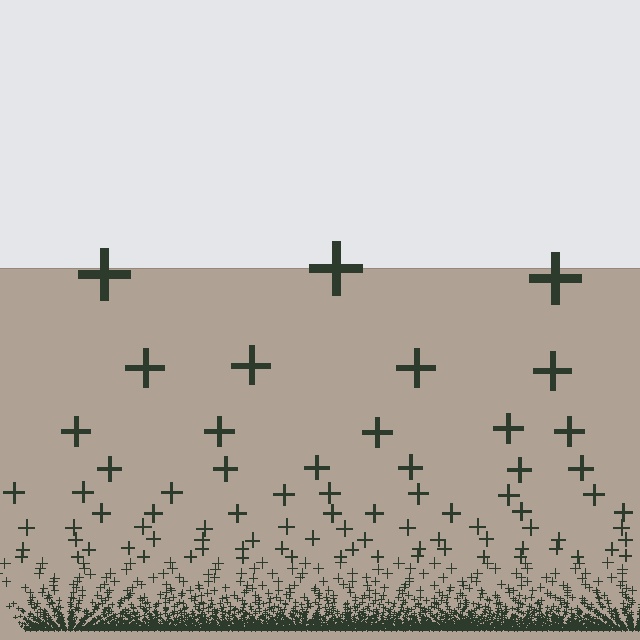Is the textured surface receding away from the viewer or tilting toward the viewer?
The surface appears to tilt toward the viewer. Texture elements get larger and sparser toward the top.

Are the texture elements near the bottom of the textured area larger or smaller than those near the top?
Smaller. The gradient is inverted — elements near the bottom are smaller and denser.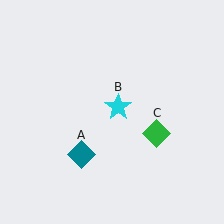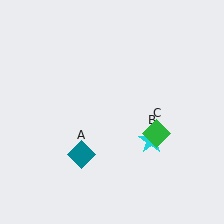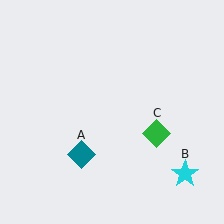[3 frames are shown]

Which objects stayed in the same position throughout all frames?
Teal diamond (object A) and green diamond (object C) remained stationary.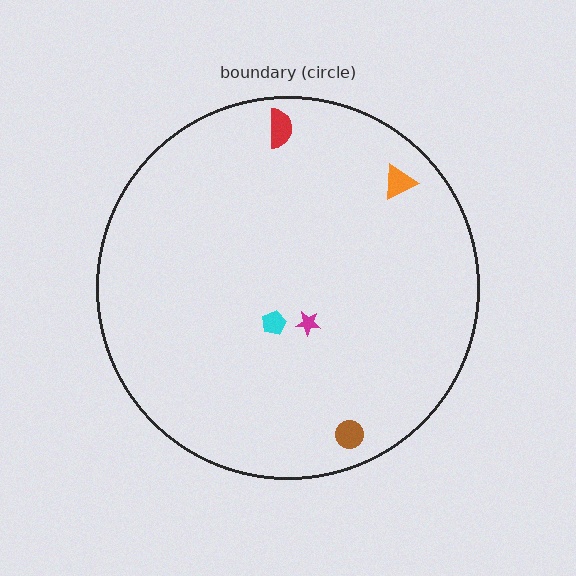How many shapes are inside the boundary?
5 inside, 0 outside.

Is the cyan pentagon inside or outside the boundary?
Inside.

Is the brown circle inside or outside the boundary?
Inside.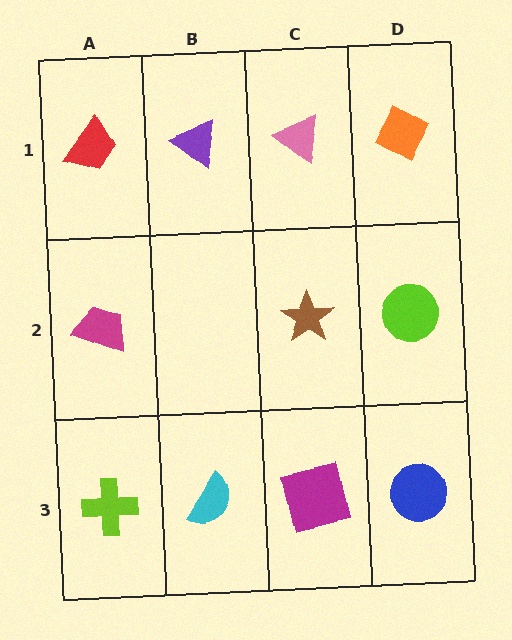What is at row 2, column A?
A magenta trapezoid.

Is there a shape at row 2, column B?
No, that cell is empty.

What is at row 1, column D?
An orange diamond.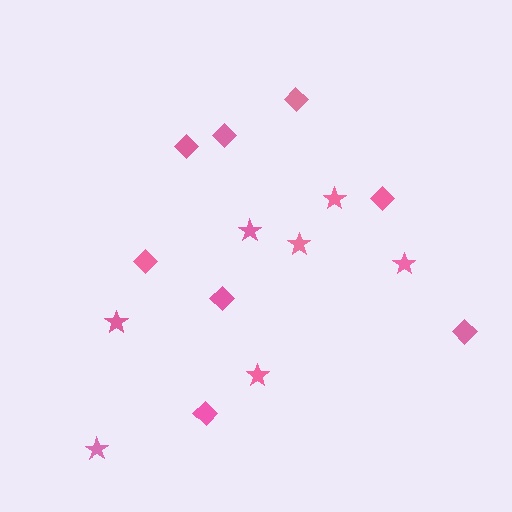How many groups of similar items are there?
There are 2 groups: one group of stars (7) and one group of diamonds (8).